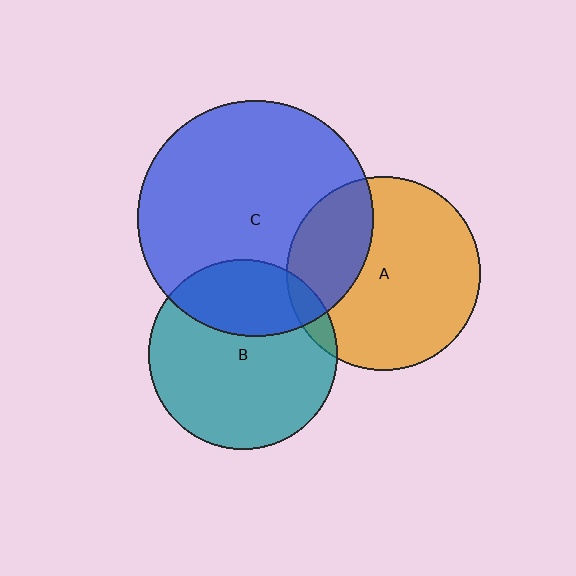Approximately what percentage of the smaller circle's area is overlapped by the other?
Approximately 30%.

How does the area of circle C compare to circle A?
Approximately 1.5 times.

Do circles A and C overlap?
Yes.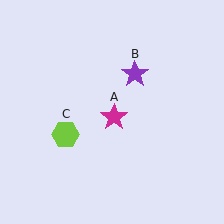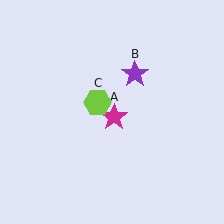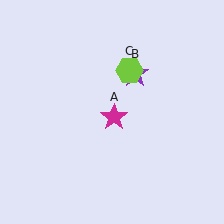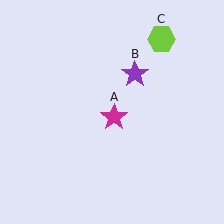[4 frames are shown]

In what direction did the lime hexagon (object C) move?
The lime hexagon (object C) moved up and to the right.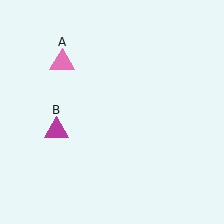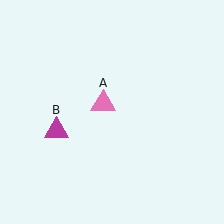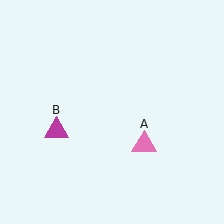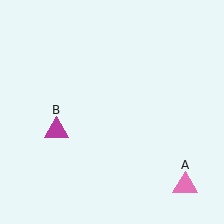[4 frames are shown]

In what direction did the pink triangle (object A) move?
The pink triangle (object A) moved down and to the right.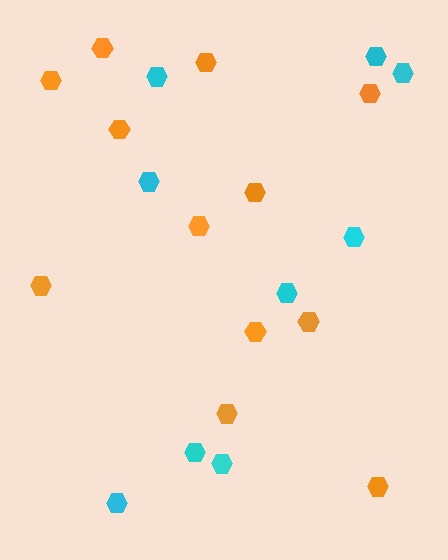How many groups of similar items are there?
There are 2 groups: one group of orange hexagons (12) and one group of cyan hexagons (9).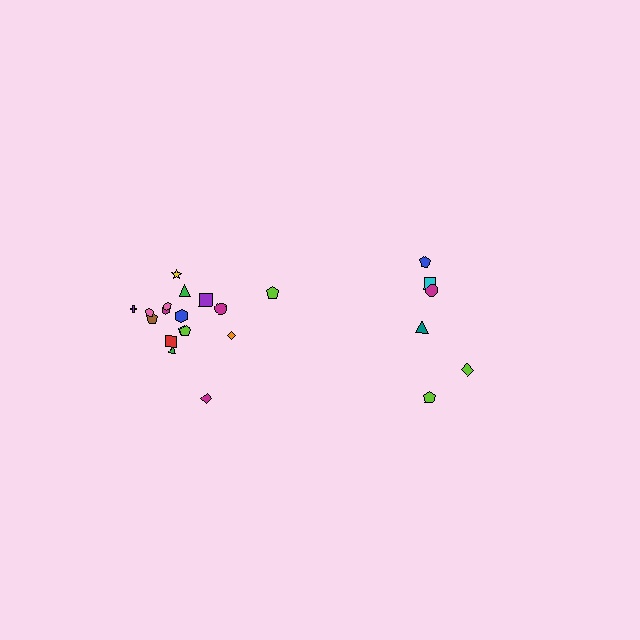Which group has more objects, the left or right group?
The left group.